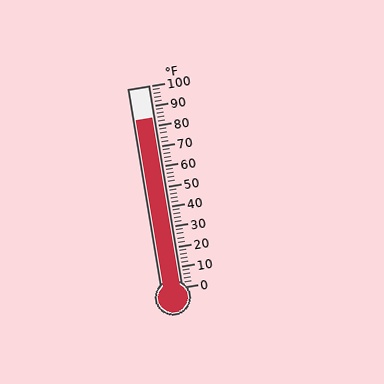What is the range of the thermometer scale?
The thermometer scale ranges from 0°F to 100°F.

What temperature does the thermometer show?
The thermometer shows approximately 84°F.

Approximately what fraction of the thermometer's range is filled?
The thermometer is filled to approximately 85% of its range.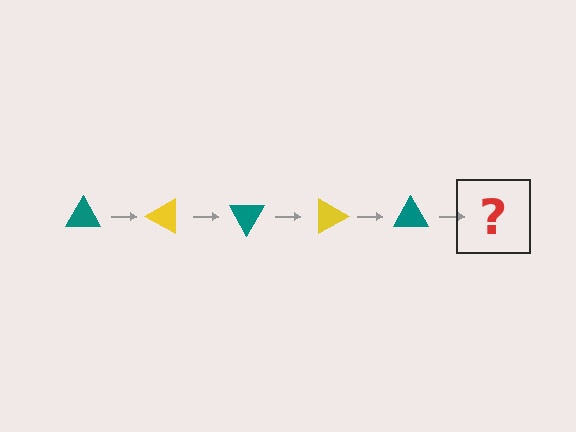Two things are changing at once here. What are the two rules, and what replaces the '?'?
The two rules are that it rotates 30 degrees each step and the color cycles through teal and yellow. The '?' should be a yellow triangle, rotated 150 degrees from the start.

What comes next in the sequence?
The next element should be a yellow triangle, rotated 150 degrees from the start.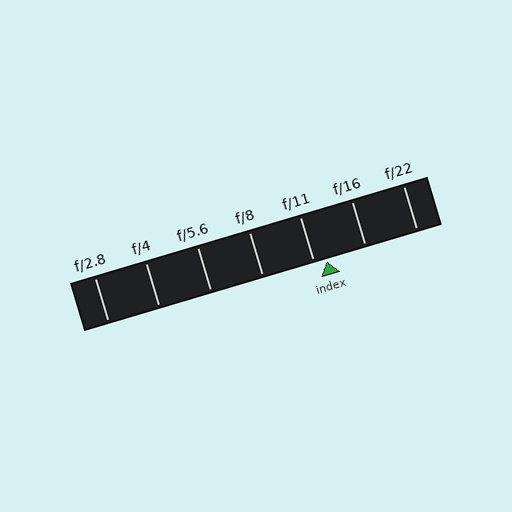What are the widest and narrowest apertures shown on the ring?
The widest aperture shown is f/2.8 and the narrowest is f/22.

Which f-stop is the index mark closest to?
The index mark is closest to f/11.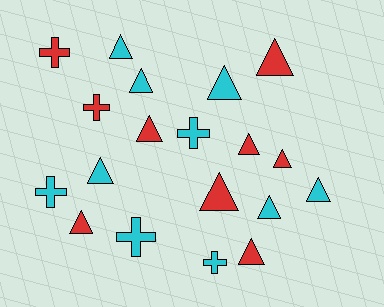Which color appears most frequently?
Cyan, with 10 objects.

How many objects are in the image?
There are 19 objects.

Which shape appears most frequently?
Triangle, with 13 objects.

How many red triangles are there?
There are 7 red triangles.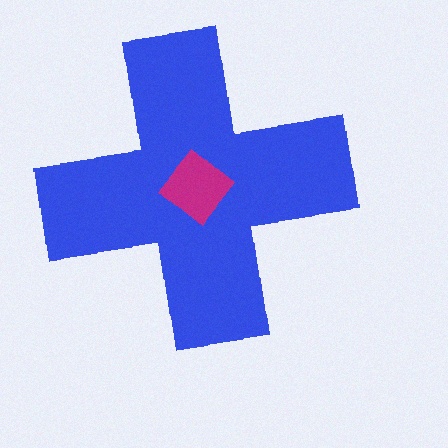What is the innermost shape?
The magenta diamond.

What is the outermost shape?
The blue cross.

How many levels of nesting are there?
2.